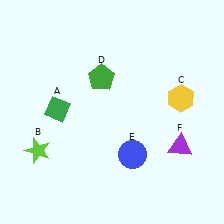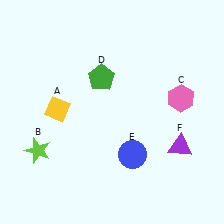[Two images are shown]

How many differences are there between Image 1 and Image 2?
There are 2 differences between the two images.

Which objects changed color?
A changed from green to yellow. C changed from yellow to pink.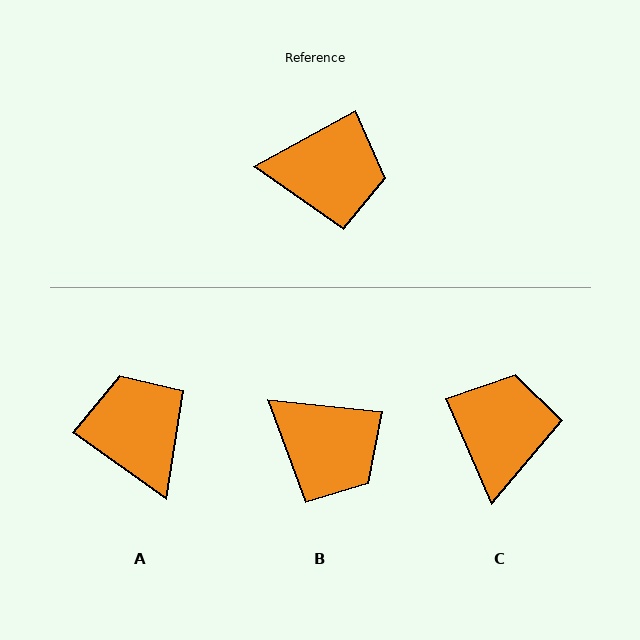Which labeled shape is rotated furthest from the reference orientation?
A, about 116 degrees away.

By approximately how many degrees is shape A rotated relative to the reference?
Approximately 116 degrees counter-clockwise.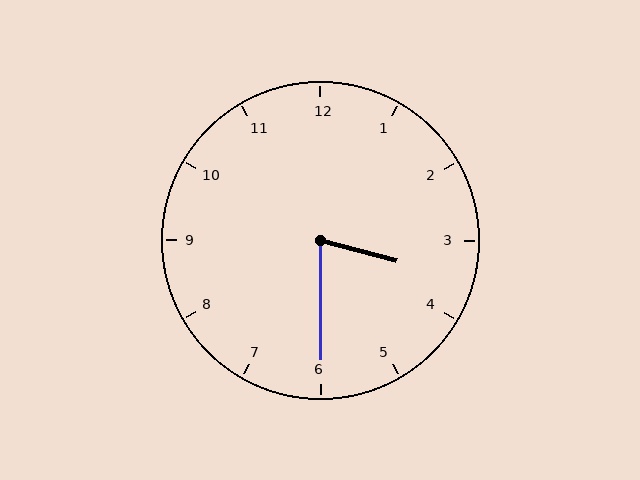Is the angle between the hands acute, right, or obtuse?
It is acute.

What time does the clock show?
3:30.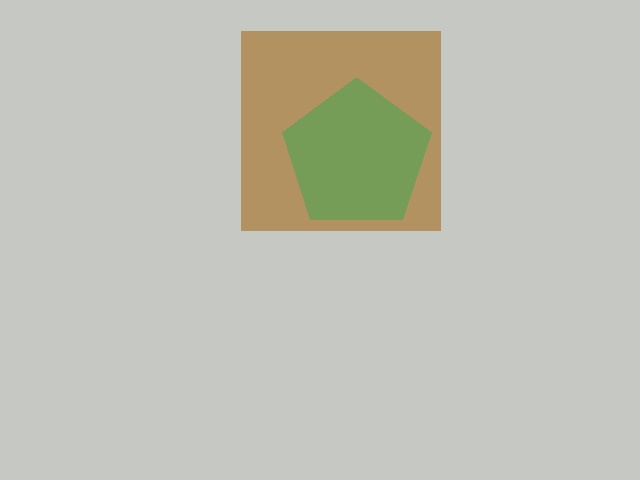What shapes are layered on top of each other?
The layered shapes are: a brown square, a green pentagon.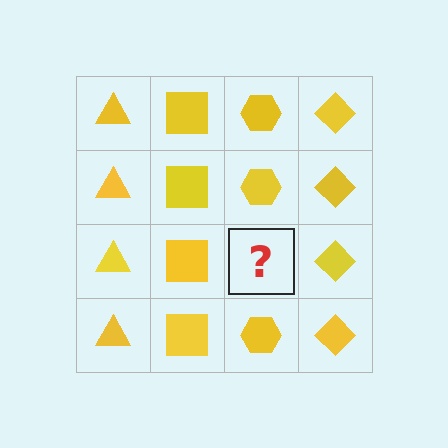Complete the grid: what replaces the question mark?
The question mark should be replaced with a yellow hexagon.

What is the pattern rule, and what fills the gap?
The rule is that each column has a consistent shape. The gap should be filled with a yellow hexagon.